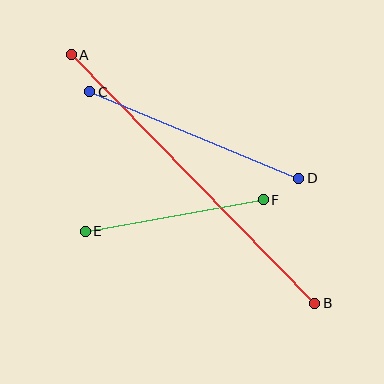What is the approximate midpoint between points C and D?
The midpoint is at approximately (194, 135) pixels.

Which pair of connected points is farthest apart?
Points A and B are farthest apart.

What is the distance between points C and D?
The distance is approximately 226 pixels.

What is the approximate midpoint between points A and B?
The midpoint is at approximately (193, 179) pixels.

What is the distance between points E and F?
The distance is approximately 181 pixels.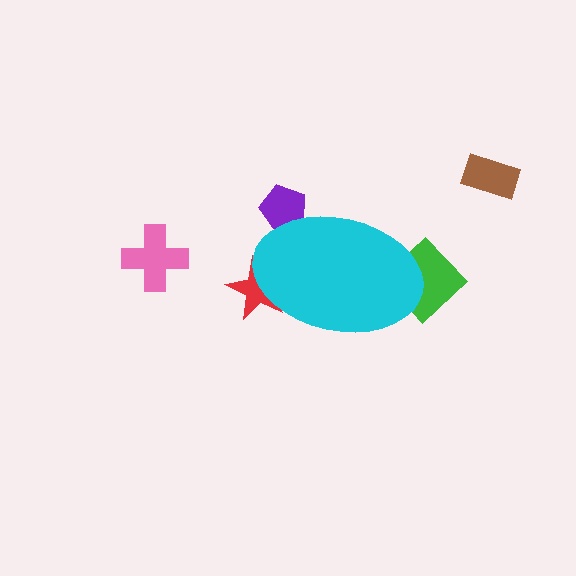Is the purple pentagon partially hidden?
Yes, the purple pentagon is partially hidden behind the cyan ellipse.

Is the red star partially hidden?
Yes, the red star is partially hidden behind the cyan ellipse.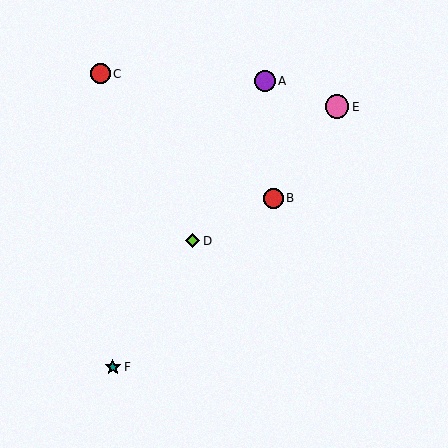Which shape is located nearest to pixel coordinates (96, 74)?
The red circle (labeled C) at (100, 74) is nearest to that location.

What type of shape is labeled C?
Shape C is a red circle.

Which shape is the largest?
The pink circle (labeled E) is the largest.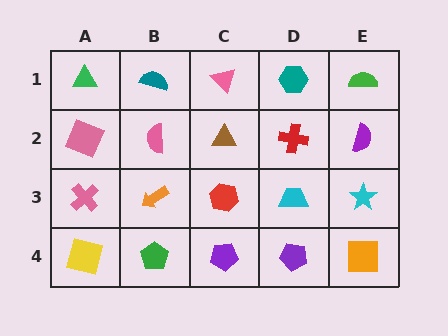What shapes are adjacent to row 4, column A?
A pink cross (row 3, column A), a green pentagon (row 4, column B).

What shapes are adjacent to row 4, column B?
An orange arrow (row 3, column B), a yellow square (row 4, column A), a purple pentagon (row 4, column C).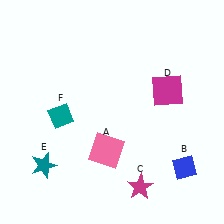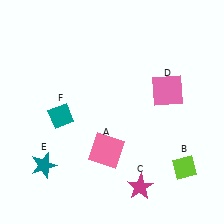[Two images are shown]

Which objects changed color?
B changed from blue to lime. D changed from magenta to pink.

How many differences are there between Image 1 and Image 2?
There are 2 differences between the two images.